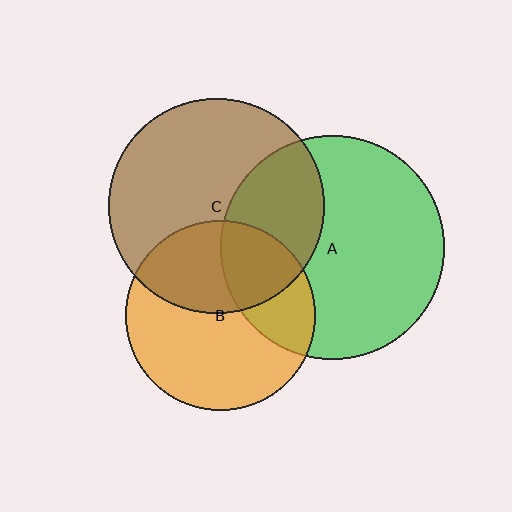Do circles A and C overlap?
Yes.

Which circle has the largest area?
Circle A (green).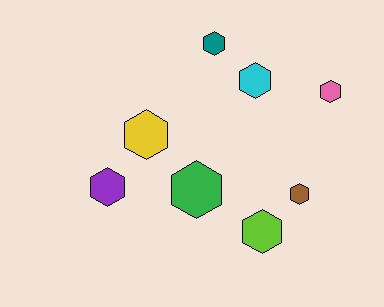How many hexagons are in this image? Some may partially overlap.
There are 8 hexagons.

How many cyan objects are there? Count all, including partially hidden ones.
There is 1 cyan object.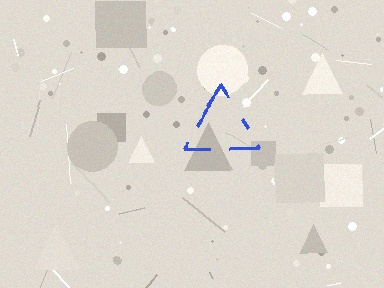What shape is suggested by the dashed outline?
The dashed outline suggests a triangle.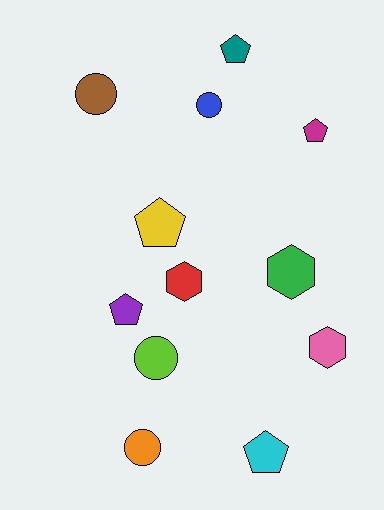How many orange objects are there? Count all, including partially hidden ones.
There is 1 orange object.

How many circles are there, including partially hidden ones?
There are 4 circles.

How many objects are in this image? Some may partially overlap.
There are 12 objects.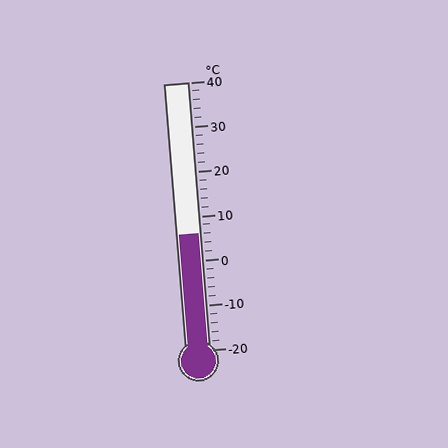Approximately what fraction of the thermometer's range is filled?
The thermometer is filled to approximately 45% of its range.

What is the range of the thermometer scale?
The thermometer scale ranges from -20°C to 40°C.